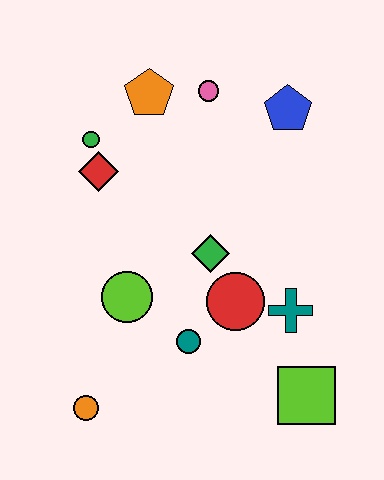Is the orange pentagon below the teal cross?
No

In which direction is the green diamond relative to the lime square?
The green diamond is above the lime square.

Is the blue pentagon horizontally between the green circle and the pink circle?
No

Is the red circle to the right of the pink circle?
Yes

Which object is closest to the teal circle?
The red circle is closest to the teal circle.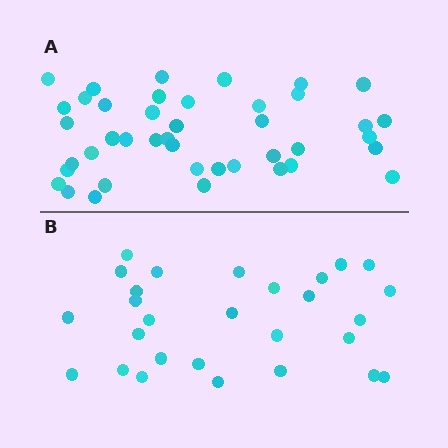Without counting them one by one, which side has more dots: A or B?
Region A (the top region) has more dots.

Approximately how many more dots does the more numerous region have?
Region A has approximately 15 more dots than region B.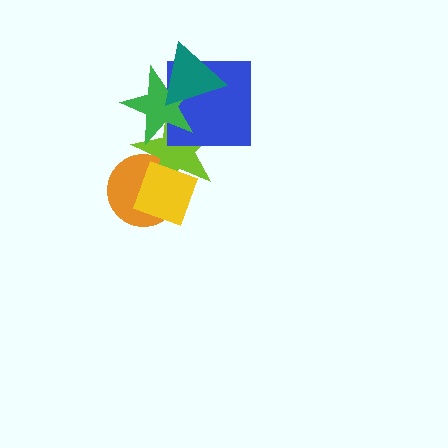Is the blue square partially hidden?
Yes, it is partially covered by another shape.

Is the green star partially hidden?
Yes, it is partially covered by another shape.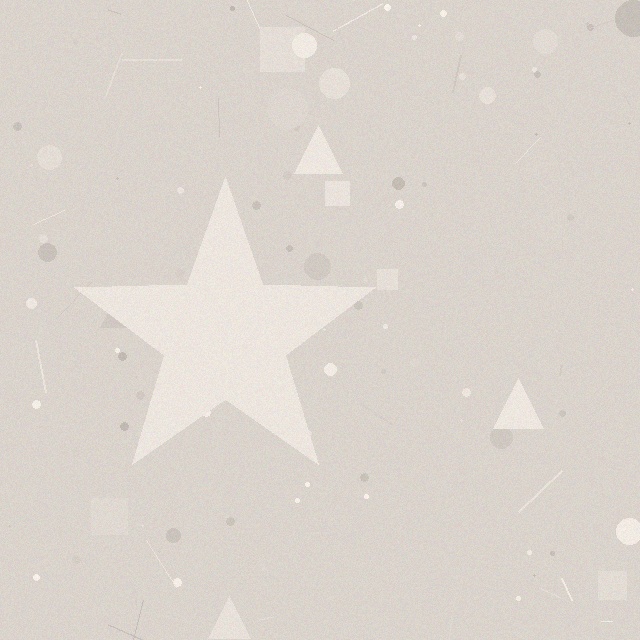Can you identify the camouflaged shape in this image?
The camouflaged shape is a star.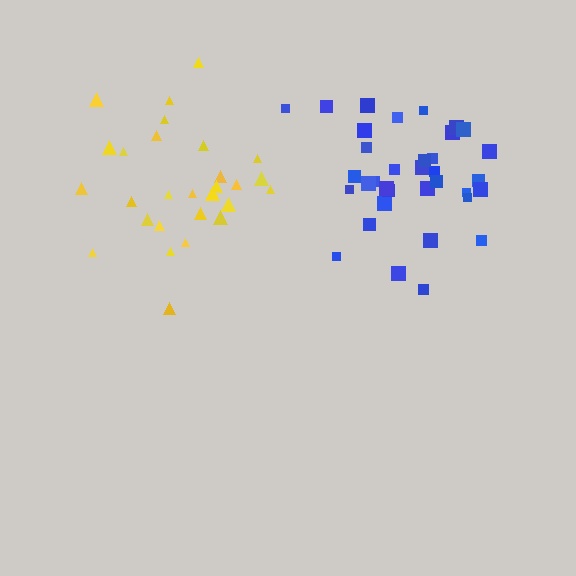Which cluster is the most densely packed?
Yellow.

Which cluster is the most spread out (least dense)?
Blue.